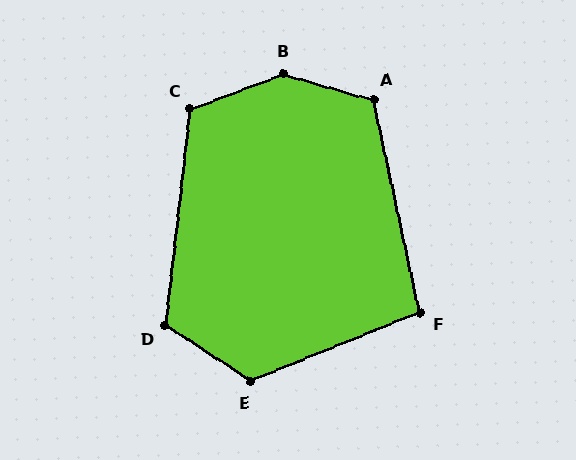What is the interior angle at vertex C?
Approximately 117 degrees (obtuse).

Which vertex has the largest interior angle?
B, at approximately 144 degrees.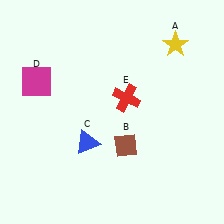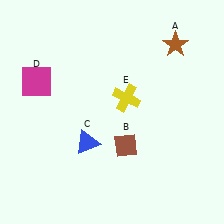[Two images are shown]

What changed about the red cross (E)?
In Image 1, E is red. In Image 2, it changed to yellow.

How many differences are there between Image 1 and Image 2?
There are 2 differences between the two images.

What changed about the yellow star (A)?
In Image 1, A is yellow. In Image 2, it changed to brown.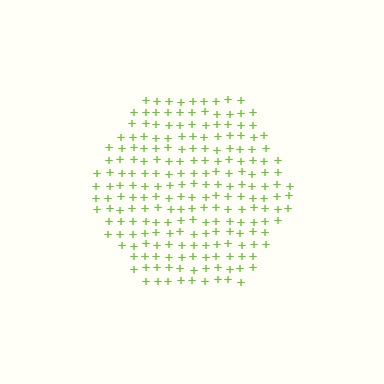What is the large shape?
The large shape is a hexagon.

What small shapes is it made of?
It is made of small plus signs.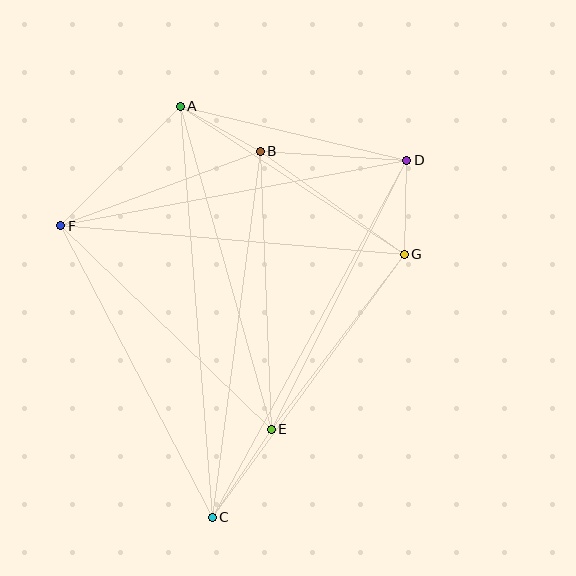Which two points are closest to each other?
Points A and B are closest to each other.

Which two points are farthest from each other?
Points A and C are farthest from each other.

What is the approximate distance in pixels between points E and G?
The distance between E and G is approximately 220 pixels.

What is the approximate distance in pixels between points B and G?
The distance between B and G is approximately 177 pixels.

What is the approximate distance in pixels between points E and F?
The distance between E and F is approximately 292 pixels.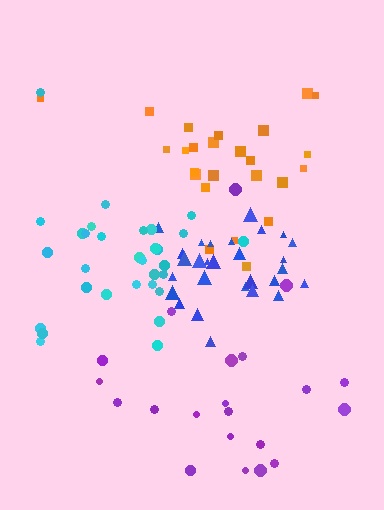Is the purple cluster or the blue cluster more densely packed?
Blue.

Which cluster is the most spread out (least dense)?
Purple.